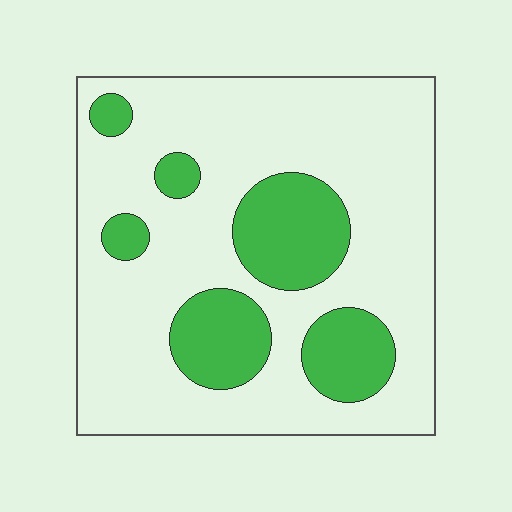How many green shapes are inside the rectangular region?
6.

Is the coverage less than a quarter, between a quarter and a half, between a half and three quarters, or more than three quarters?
Less than a quarter.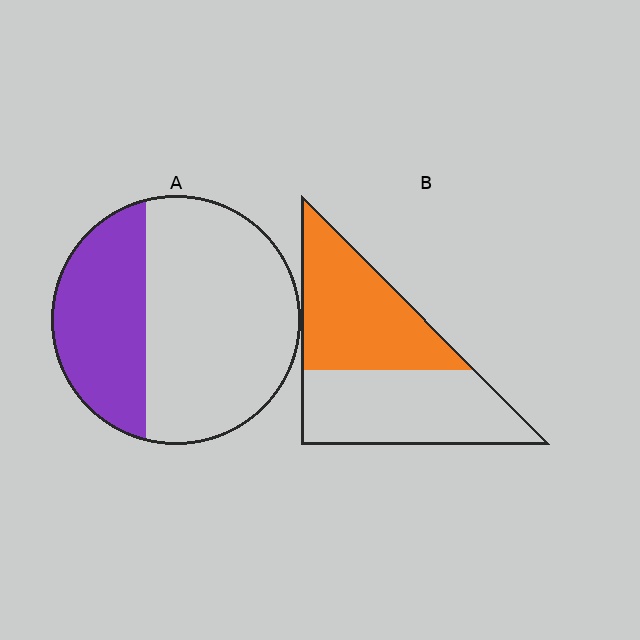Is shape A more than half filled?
No.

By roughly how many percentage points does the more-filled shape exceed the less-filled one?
By roughly 15 percentage points (B over A).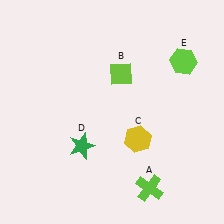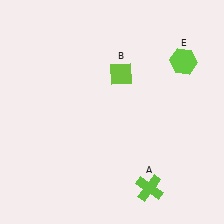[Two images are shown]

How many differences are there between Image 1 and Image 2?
There are 2 differences between the two images.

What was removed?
The yellow hexagon (C), the green star (D) were removed in Image 2.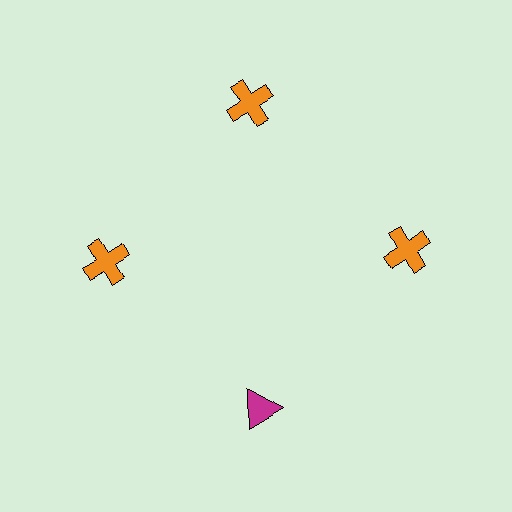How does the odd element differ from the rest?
It differs in both color (magenta instead of orange) and shape (triangle instead of cross).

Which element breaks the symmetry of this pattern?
The magenta triangle at roughly the 6 o'clock position breaks the symmetry. All other shapes are orange crosses.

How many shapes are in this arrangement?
There are 4 shapes arranged in a ring pattern.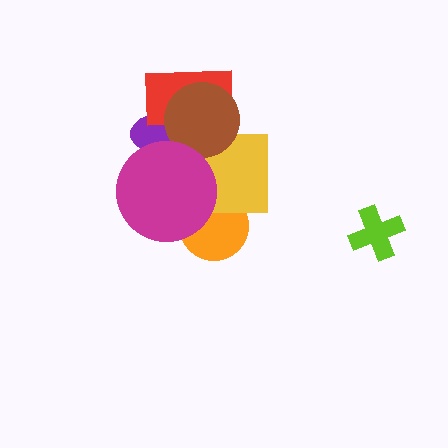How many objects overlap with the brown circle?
3 objects overlap with the brown circle.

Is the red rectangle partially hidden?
Yes, it is partially covered by another shape.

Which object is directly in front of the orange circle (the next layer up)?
The yellow square is directly in front of the orange circle.